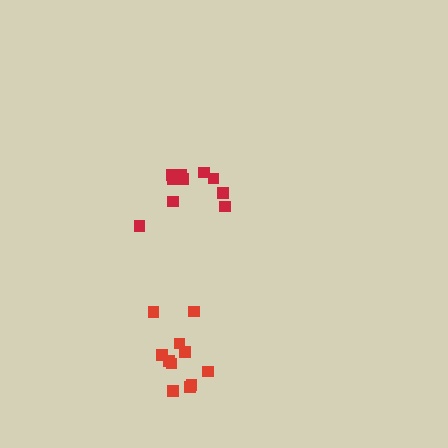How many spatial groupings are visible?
There are 2 spatial groupings.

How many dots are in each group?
Group 1: 10 dots, Group 2: 11 dots (21 total).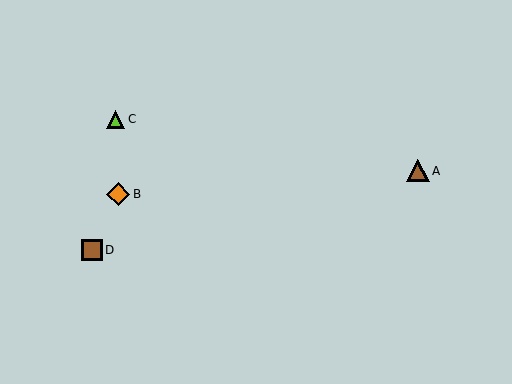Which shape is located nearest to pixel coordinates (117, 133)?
The lime triangle (labeled C) at (116, 119) is nearest to that location.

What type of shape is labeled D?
Shape D is a brown square.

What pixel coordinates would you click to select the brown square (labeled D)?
Click at (92, 250) to select the brown square D.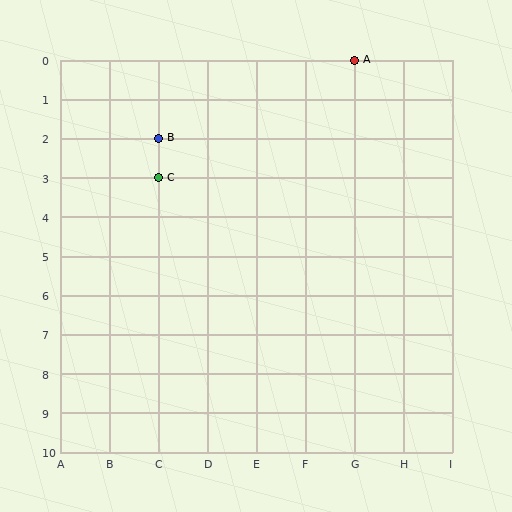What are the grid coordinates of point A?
Point A is at grid coordinates (G, 0).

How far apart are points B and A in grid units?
Points B and A are 4 columns and 2 rows apart (about 4.5 grid units diagonally).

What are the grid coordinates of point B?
Point B is at grid coordinates (C, 2).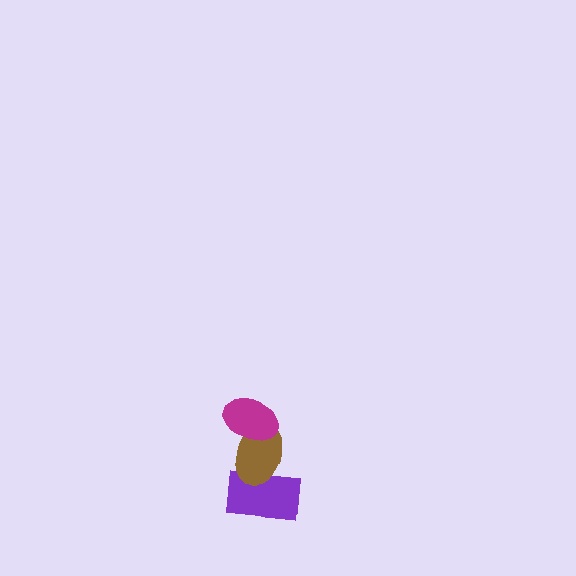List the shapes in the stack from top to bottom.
From top to bottom: the magenta ellipse, the brown ellipse, the purple rectangle.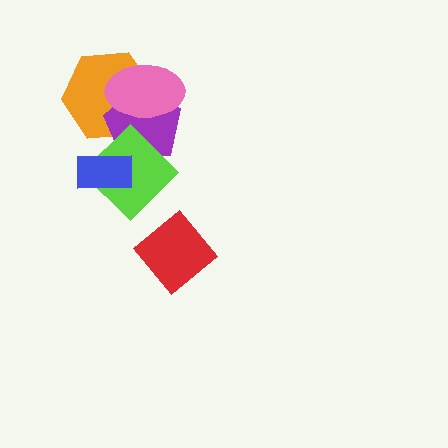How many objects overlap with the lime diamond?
3 objects overlap with the lime diamond.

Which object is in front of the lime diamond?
The blue rectangle is in front of the lime diamond.